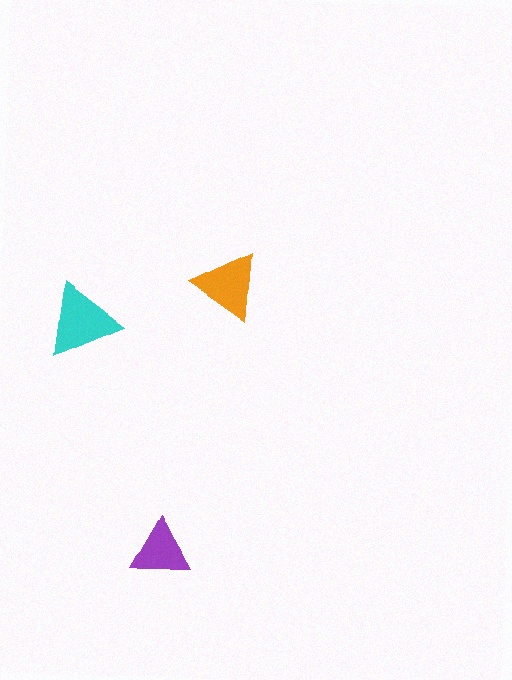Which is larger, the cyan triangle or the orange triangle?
The cyan one.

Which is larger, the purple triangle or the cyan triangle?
The cyan one.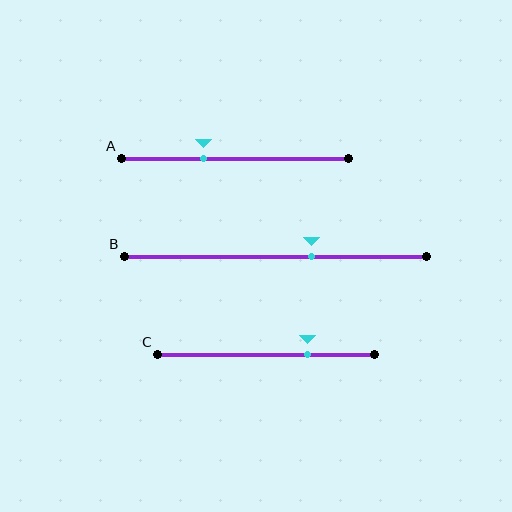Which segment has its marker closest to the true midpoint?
Segment B has its marker closest to the true midpoint.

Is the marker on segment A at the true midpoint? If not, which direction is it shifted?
No, the marker on segment A is shifted to the left by about 14% of the segment length.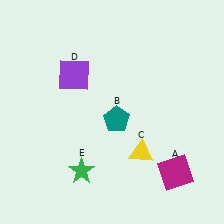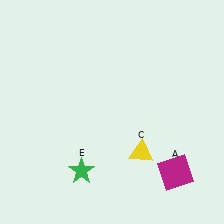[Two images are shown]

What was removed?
The teal pentagon (B), the purple square (D) were removed in Image 2.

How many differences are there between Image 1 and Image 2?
There are 2 differences between the two images.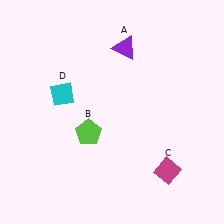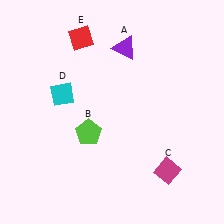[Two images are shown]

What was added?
A red diamond (E) was added in Image 2.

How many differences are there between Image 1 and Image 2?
There is 1 difference between the two images.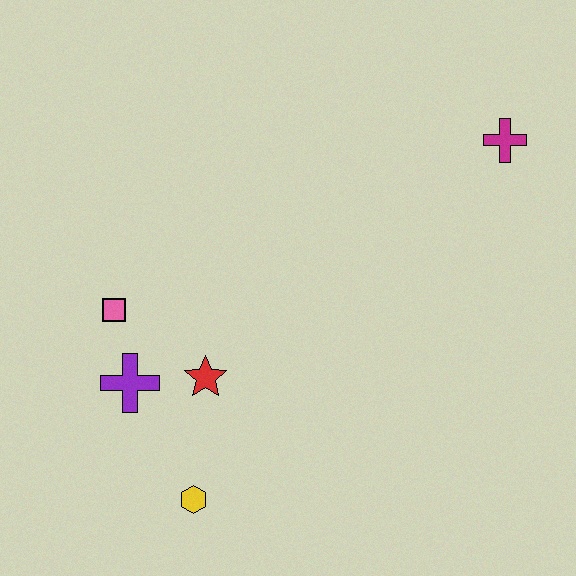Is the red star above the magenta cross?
No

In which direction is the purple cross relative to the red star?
The purple cross is to the left of the red star.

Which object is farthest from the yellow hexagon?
The magenta cross is farthest from the yellow hexagon.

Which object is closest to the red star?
The purple cross is closest to the red star.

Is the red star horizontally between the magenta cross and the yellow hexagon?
Yes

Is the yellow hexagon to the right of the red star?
No